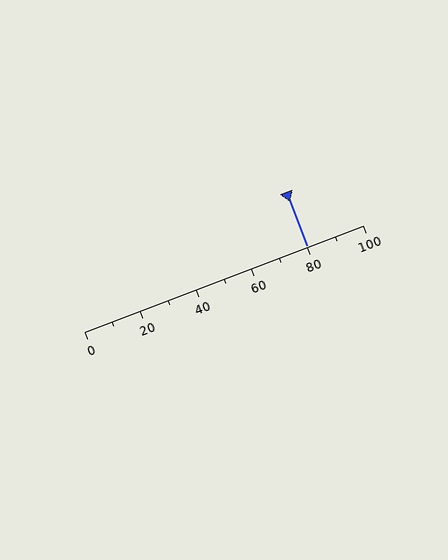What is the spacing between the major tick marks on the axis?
The major ticks are spaced 20 apart.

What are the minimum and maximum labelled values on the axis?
The axis runs from 0 to 100.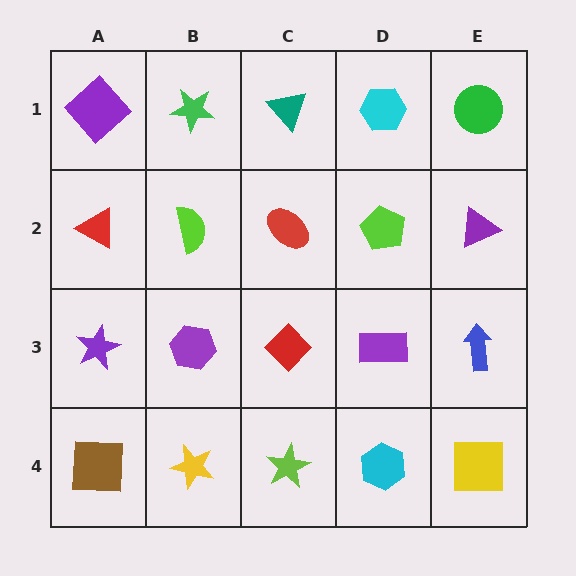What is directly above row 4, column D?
A purple rectangle.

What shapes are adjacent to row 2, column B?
A green star (row 1, column B), a purple hexagon (row 3, column B), a red triangle (row 2, column A), a red ellipse (row 2, column C).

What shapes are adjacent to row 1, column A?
A red triangle (row 2, column A), a green star (row 1, column B).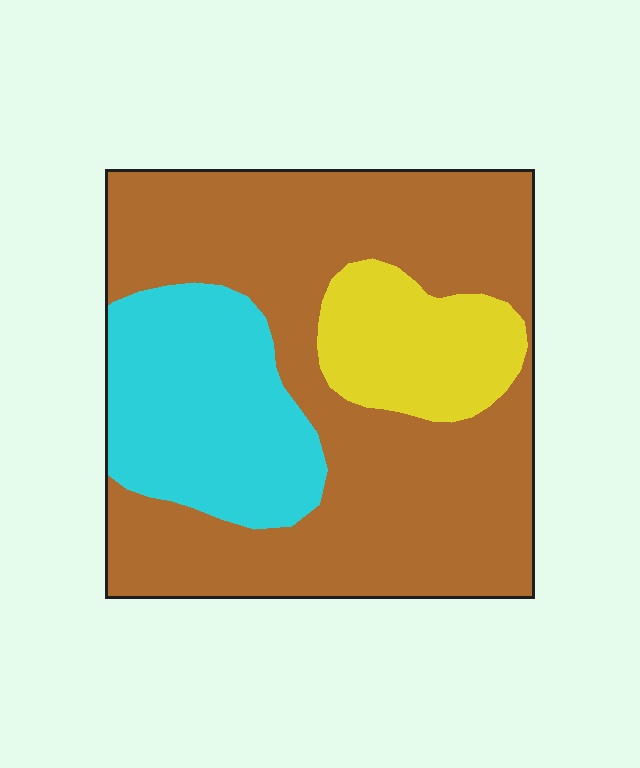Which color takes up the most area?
Brown, at roughly 65%.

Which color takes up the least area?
Yellow, at roughly 15%.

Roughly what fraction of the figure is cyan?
Cyan covers roughly 25% of the figure.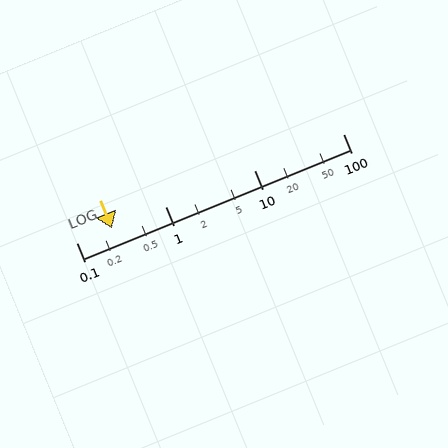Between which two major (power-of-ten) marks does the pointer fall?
The pointer is between 0.1 and 1.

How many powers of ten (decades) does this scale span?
The scale spans 3 decades, from 0.1 to 100.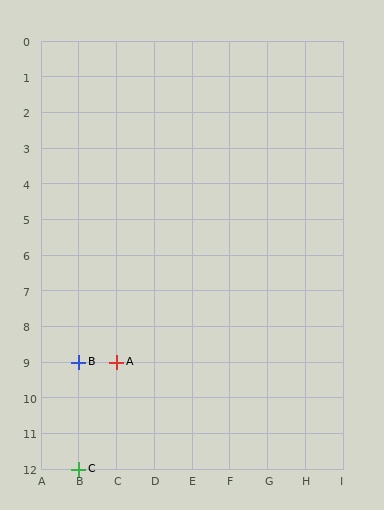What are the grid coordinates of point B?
Point B is at grid coordinates (B, 9).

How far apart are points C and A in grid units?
Points C and A are 1 column and 3 rows apart (about 3.2 grid units diagonally).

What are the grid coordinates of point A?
Point A is at grid coordinates (C, 9).